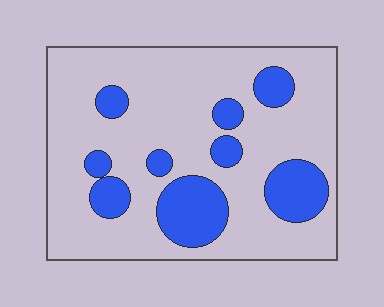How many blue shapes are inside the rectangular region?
9.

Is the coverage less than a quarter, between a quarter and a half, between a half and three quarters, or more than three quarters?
Less than a quarter.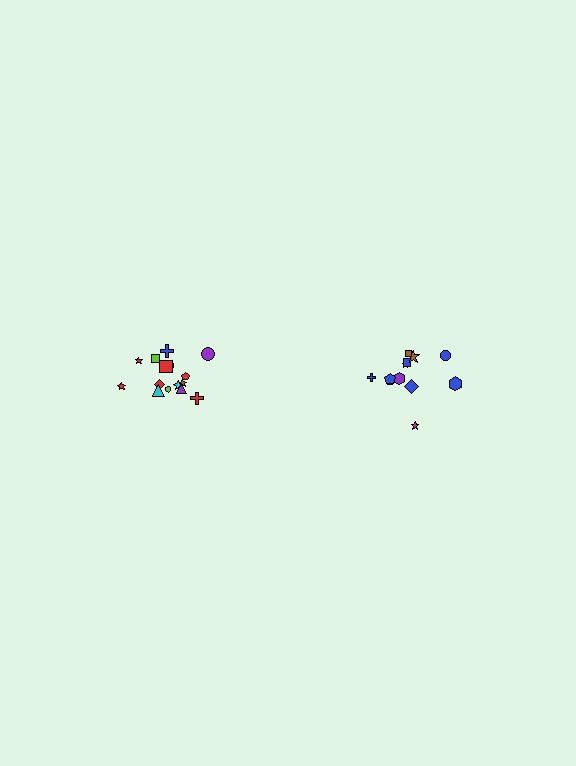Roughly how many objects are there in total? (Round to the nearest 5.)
Roughly 25 objects in total.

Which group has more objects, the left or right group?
The left group.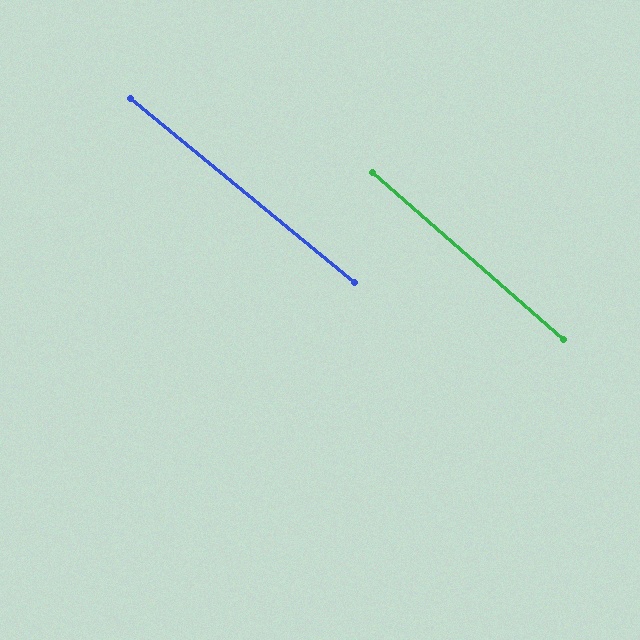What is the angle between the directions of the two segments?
Approximately 2 degrees.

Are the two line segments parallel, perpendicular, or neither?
Parallel — their directions differ by only 1.9°.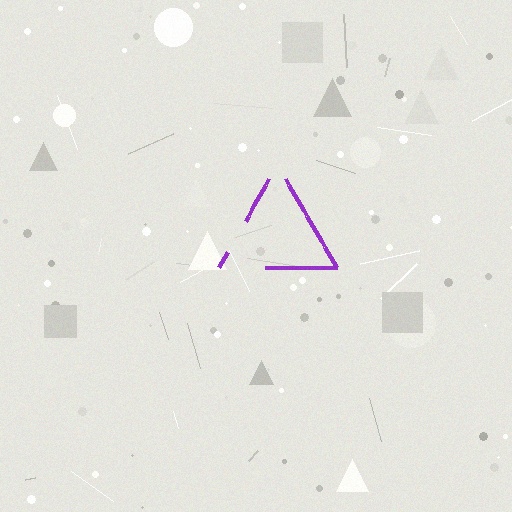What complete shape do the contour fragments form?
The contour fragments form a triangle.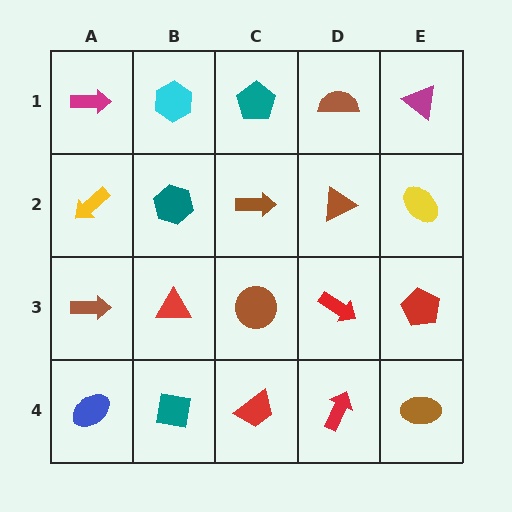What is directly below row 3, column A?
A blue ellipse.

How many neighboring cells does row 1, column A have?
2.